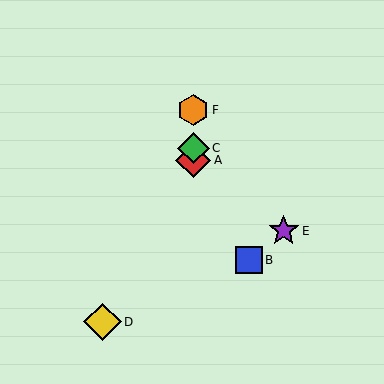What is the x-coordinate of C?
Object C is at x≈193.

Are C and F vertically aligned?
Yes, both are at x≈193.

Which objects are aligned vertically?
Objects A, C, F are aligned vertically.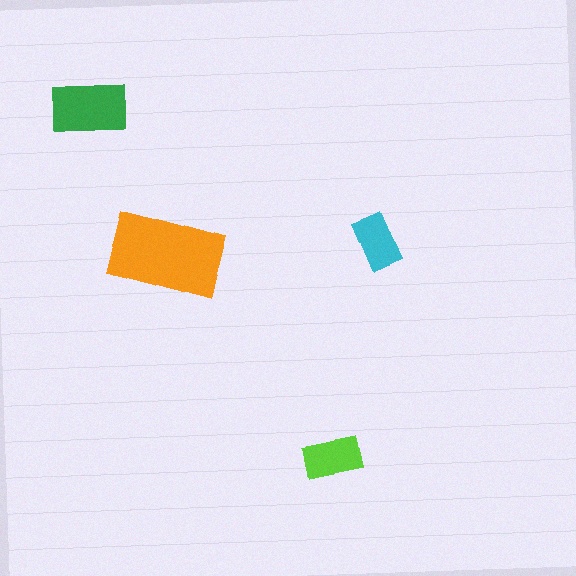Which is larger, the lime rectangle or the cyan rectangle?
The lime one.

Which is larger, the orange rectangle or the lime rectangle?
The orange one.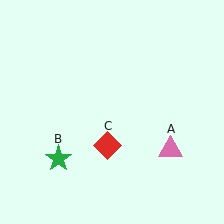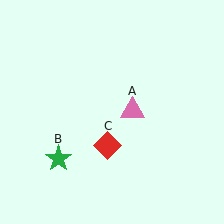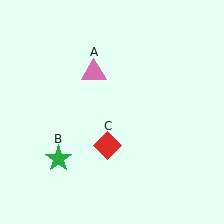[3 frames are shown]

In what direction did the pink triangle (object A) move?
The pink triangle (object A) moved up and to the left.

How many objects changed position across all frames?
1 object changed position: pink triangle (object A).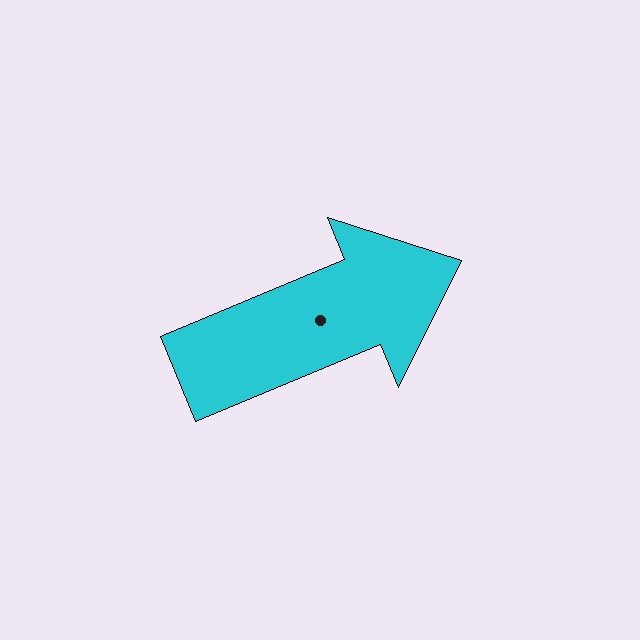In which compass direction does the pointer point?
Northeast.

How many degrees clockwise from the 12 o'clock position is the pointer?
Approximately 67 degrees.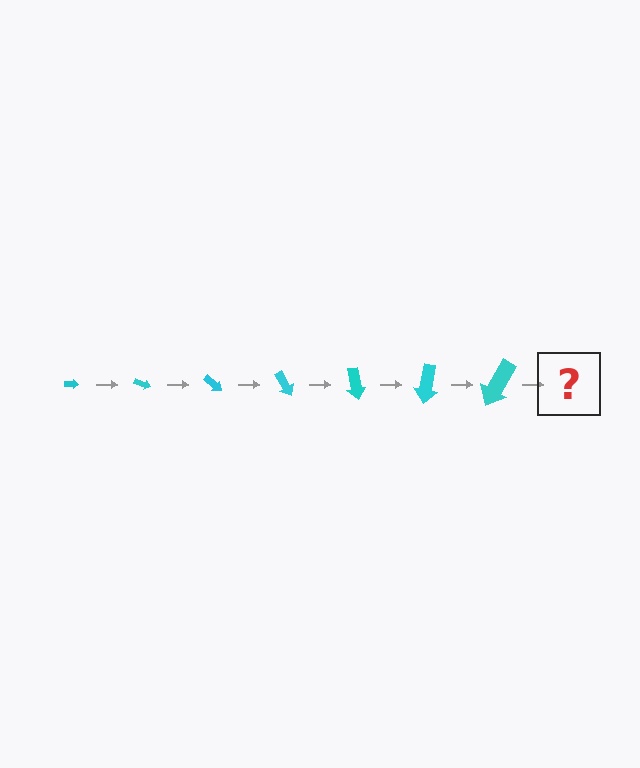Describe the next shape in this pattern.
It should be an arrow, larger than the previous one and rotated 140 degrees from the start.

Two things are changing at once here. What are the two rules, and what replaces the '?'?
The two rules are that the arrow grows larger each step and it rotates 20 degrees each step. The '?' should be an arrow, larger than the previous one and rotated 140 degrees from the start.